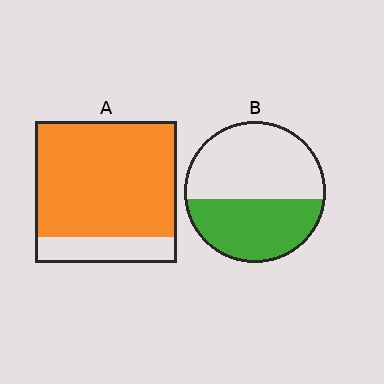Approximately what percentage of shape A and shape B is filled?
A is approximately 80% and B is approximately 45%.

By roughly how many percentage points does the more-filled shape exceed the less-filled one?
By roughly 40 percentage points (A over B).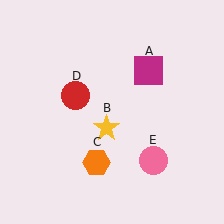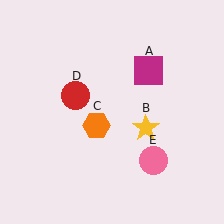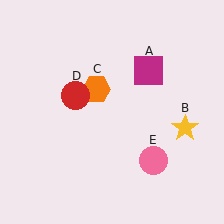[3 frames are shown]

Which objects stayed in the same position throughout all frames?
Magenta square (object A) and red circle (object D) and pink circle (object E) remained stationary.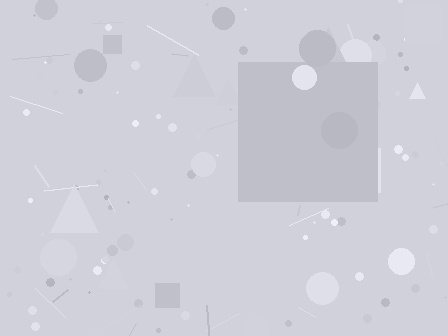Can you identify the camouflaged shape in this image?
The camouflaged shape is a square.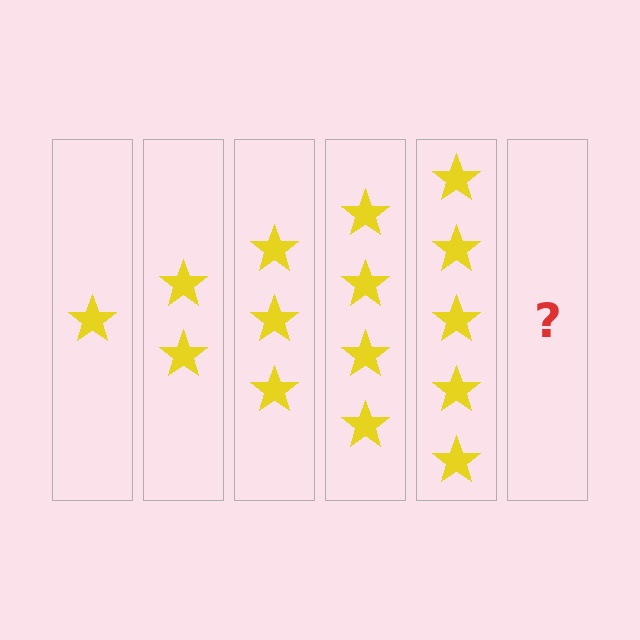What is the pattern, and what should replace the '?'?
The pattern is that each step adds one more star. The '?' should be 6 stars.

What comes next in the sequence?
The next element should be 6 stars.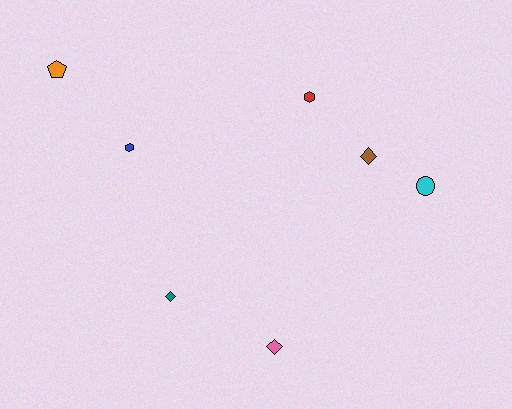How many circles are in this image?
There is 1 circle.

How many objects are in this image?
There are 7 objects.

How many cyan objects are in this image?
There is 1 cyan object.